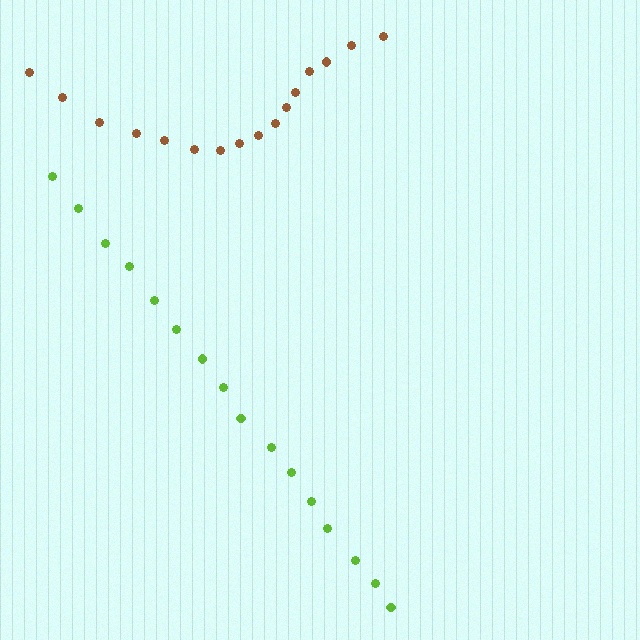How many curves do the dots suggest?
There are 2 distinct paths.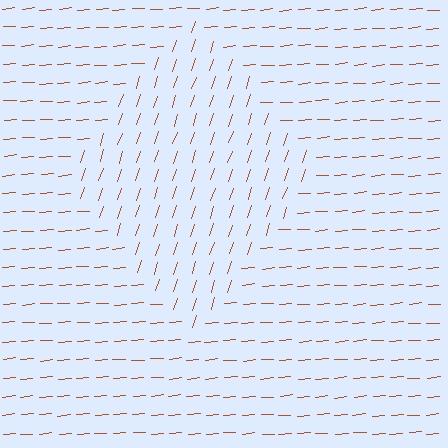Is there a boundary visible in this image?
Yes, there is a texture boundary formed by a change in line orientation.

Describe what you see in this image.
The image is filled with small brown line segments. A diamond region in the image has lines oriented differently from the surrounding lines, creating a visible texture boundary.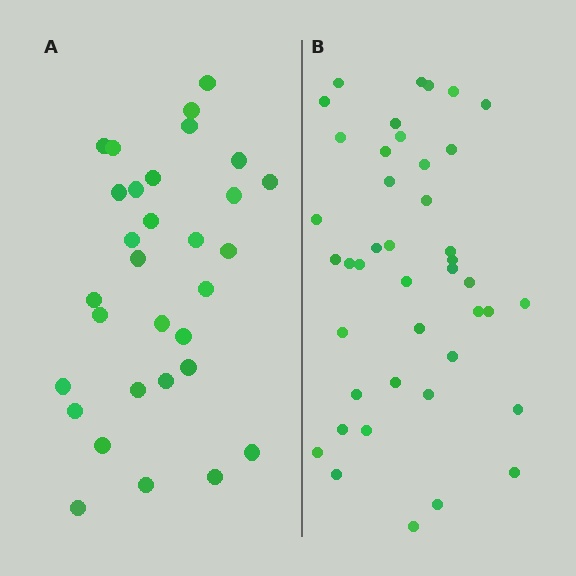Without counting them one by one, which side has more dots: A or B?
Region B (the right region) has more dots.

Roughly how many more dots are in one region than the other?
Region B has roughly 12 or so more dots than region A.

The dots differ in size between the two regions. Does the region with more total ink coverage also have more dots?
No. Region A has more total ink coverage because its dots are larger, but region B actually contains more individual dots. Total area can be misleading — the number of items is what matters here.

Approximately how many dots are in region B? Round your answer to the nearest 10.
About 40 dots. (The exact count is 42, which rounds to 40.)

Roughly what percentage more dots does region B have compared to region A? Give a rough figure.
About 35% more.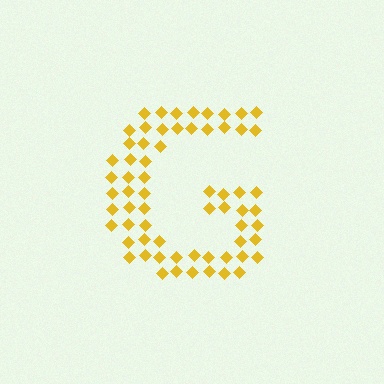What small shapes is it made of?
It is made of small diamonds.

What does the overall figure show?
The overall figure shows the letter G.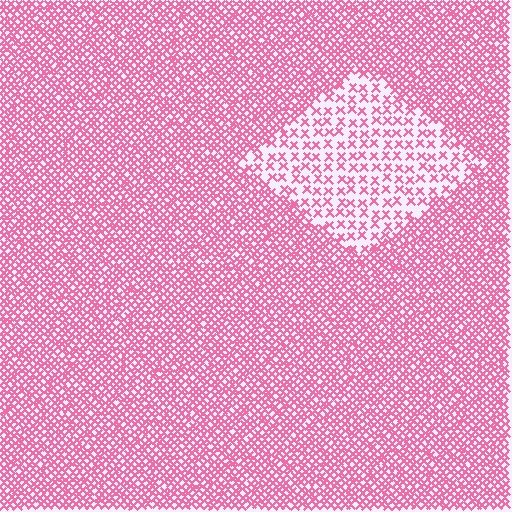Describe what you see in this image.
The image contains small pink elements arranged at two different densities. A diamond-shaped region is visible where the elements are less densely packed than the surrounding area.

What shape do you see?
I see a diamond.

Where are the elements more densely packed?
The elements are more densely packed outside the diamond boundary.